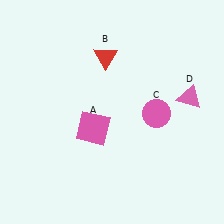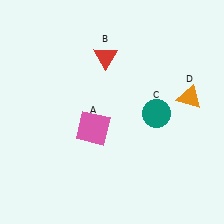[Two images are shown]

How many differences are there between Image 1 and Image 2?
There are 2 differences between the two images.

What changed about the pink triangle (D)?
In Image 1, D is pink. In Image 2, it changed to orange.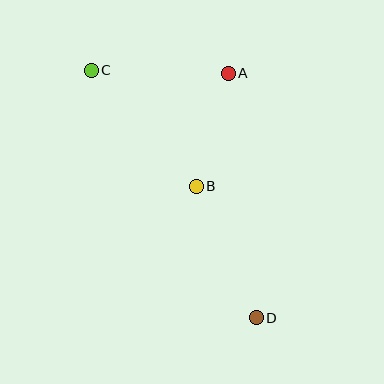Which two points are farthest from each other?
Points C and D are farthest from each other.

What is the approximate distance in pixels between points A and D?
The distance between A and D is approximately 246 pixels.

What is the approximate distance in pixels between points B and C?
The distance between B and C is approximately 156 pixels.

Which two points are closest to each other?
Points A and B are closest to each other.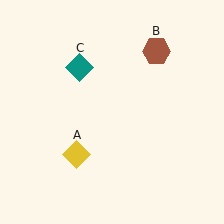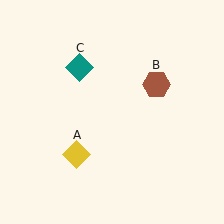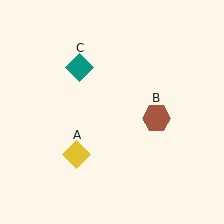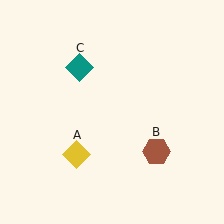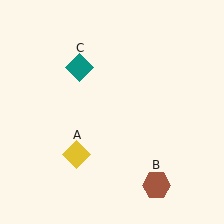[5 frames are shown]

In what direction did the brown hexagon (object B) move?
The brown hexagon (object B) moved down.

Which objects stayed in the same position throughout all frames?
Yellow diamond (object A) and teal diamond (object C) remained stationary.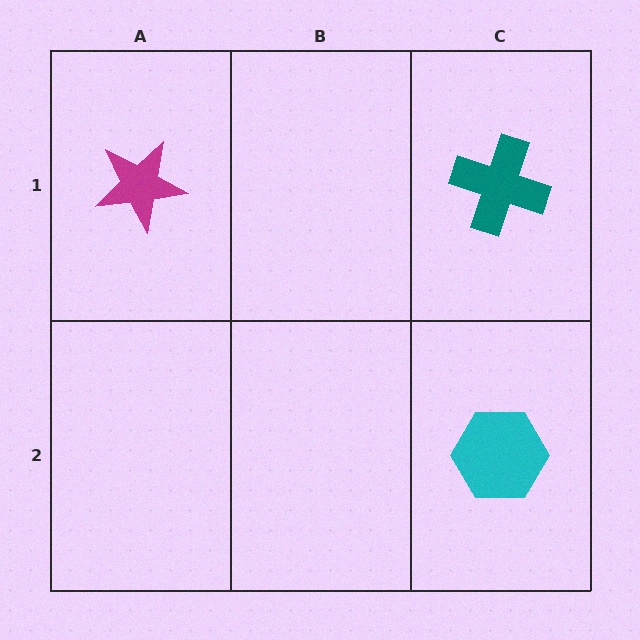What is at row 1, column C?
A teal cross.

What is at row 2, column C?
A cyan hexagon.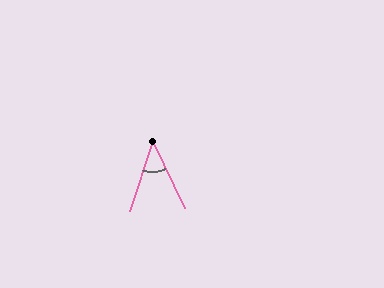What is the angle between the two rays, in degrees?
Approximately 43 degrees.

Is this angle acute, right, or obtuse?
It is acute.